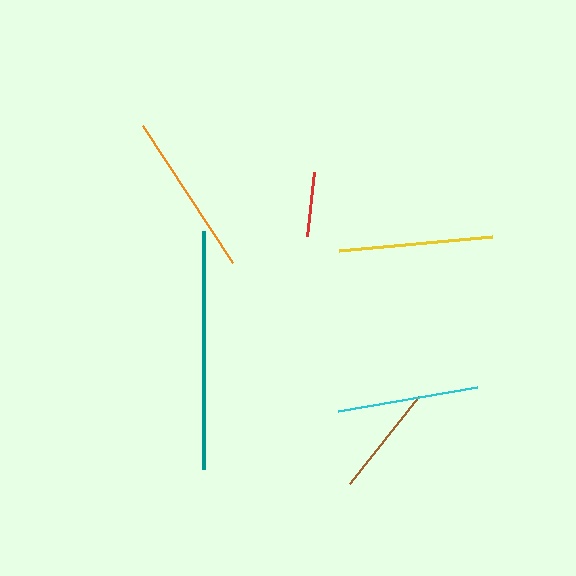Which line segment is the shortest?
The red line is the shortest at approximately 65 pixels.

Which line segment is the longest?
The teal line is the longest at approximately 238 pixels.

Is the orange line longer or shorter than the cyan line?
The orange line is longer than the cyan line.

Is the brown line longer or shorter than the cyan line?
The cyan line is longer than the brown line.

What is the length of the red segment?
The red segment is approximately 65 pixels long.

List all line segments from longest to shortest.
From longest to shortest: teal, orange, yellow, cyan, brown, red.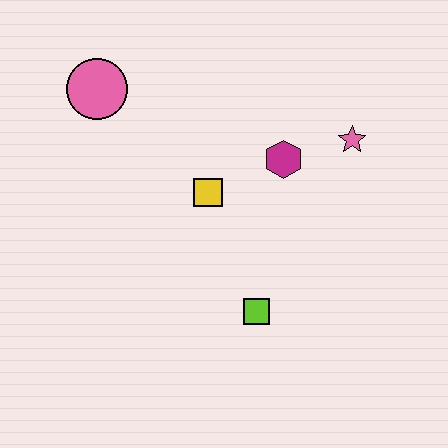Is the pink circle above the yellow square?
Yes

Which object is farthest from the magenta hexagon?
The pink circle is farthest from the magenta hexagon.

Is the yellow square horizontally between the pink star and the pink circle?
Yes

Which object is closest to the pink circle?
The yellow square is closest to the pink circle.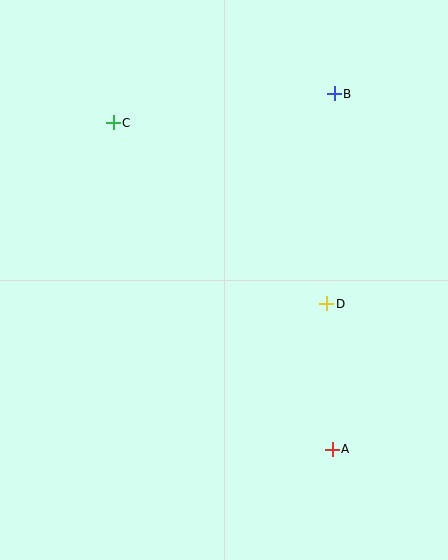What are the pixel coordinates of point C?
Point C is at (113, 123).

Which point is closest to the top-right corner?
Point B is closest to the top-right corner.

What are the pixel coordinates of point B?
Point B is at (334, 94).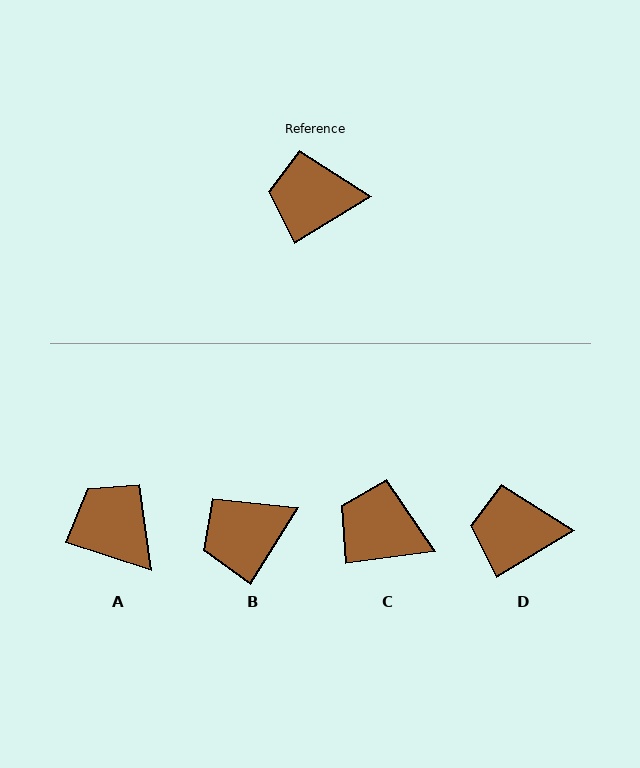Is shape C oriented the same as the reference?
No, it is off by about 23 degrees.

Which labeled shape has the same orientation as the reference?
D.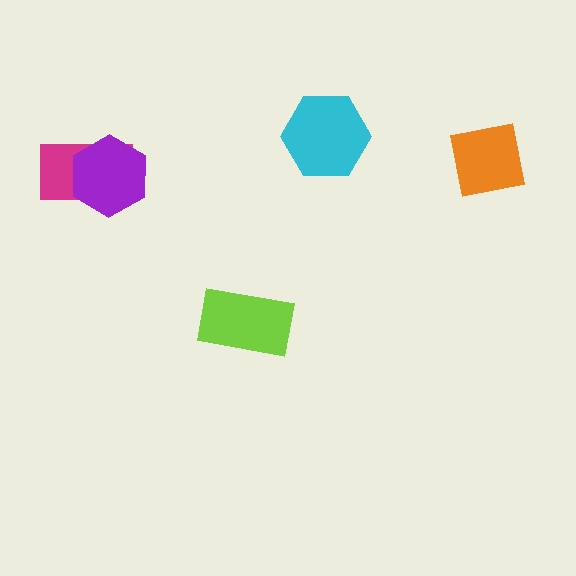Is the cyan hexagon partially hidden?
No, no other shape covers it.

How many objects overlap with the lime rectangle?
0 objects overlap with the lime rectangle.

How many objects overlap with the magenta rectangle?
1 object overlaps with the magenta rectangle.